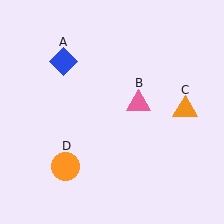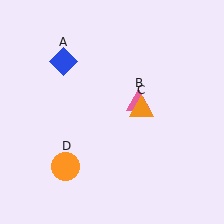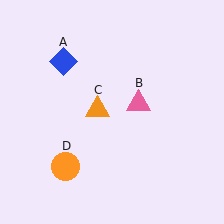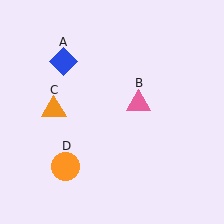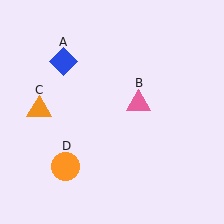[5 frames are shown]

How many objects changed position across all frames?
1 object changed position: orange triangle (object C).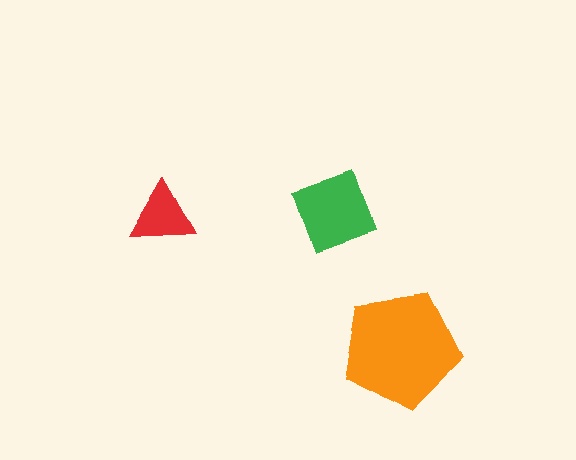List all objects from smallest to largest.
The red triangle, the green square, the orange pentagon.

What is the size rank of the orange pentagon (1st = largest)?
1st.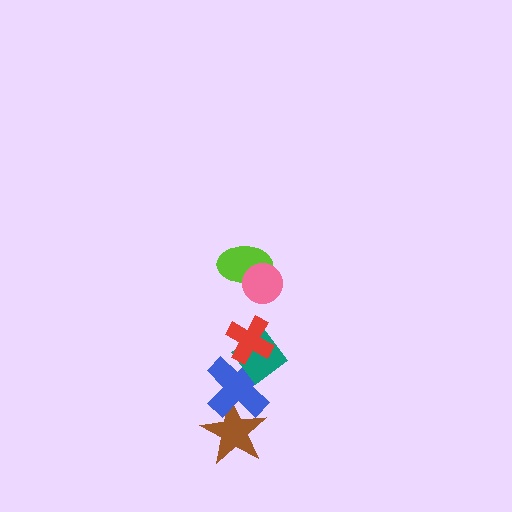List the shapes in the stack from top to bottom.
From top to bottom: the pink circle, the lime ellipse, the red cross, the teal diamond, the blue cross, the brown star.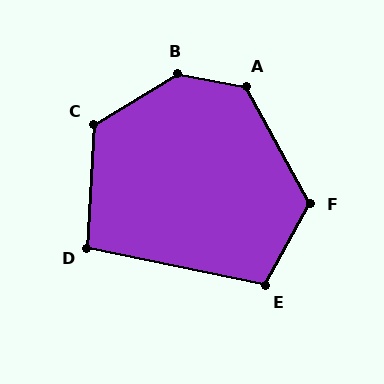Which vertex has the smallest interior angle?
D, at approximately 99 degrees.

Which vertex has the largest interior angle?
B, at approximately 139 degrees.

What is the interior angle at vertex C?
Approximately 124 degrees (obtuse).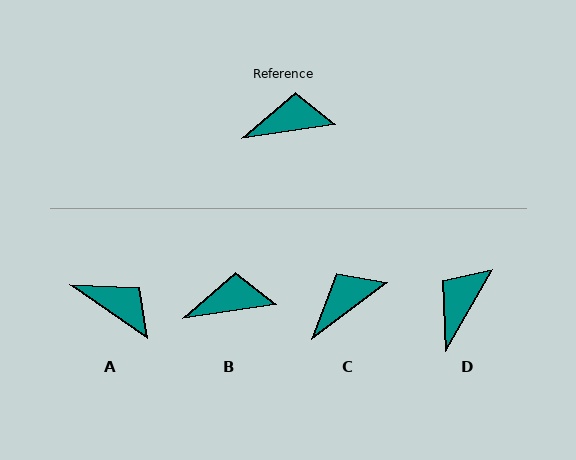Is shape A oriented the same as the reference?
No, it is off by about 43 degrees.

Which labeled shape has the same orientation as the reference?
B.